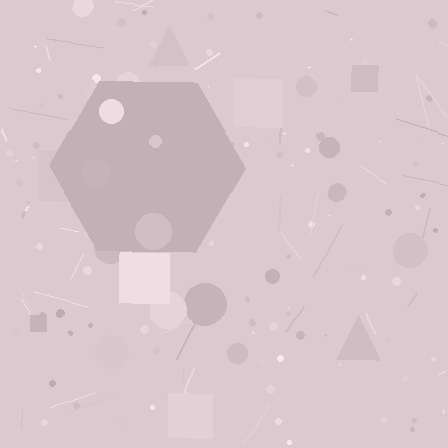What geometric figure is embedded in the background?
A hexagon is embedded in the background.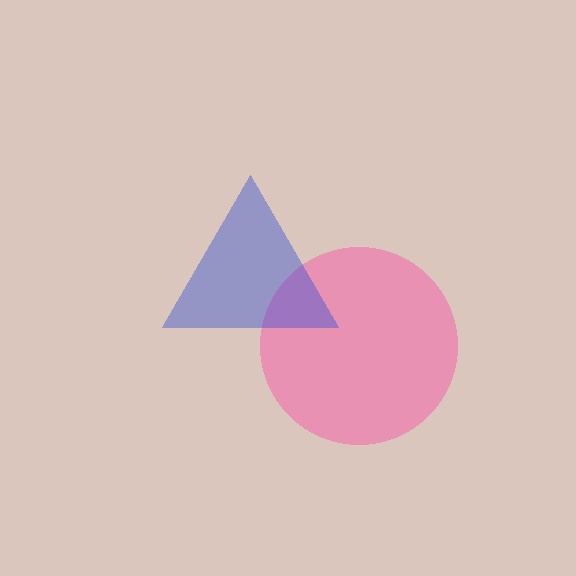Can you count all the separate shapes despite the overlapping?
Yes, there are 2 separate shapes.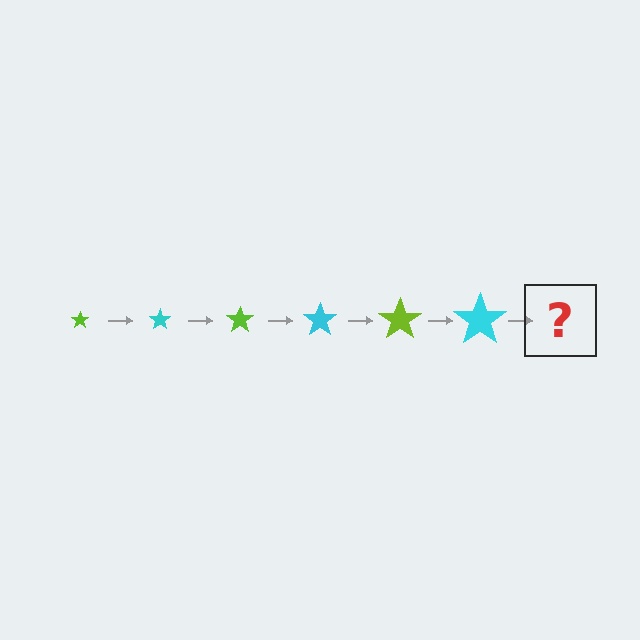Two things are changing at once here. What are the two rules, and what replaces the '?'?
The two rules are that the star grows larger each step and the color cycles through lime and cyan. The '?' should be a lime star, larger than the previous one.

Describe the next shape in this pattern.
It should be a lime star, larger than the previous one.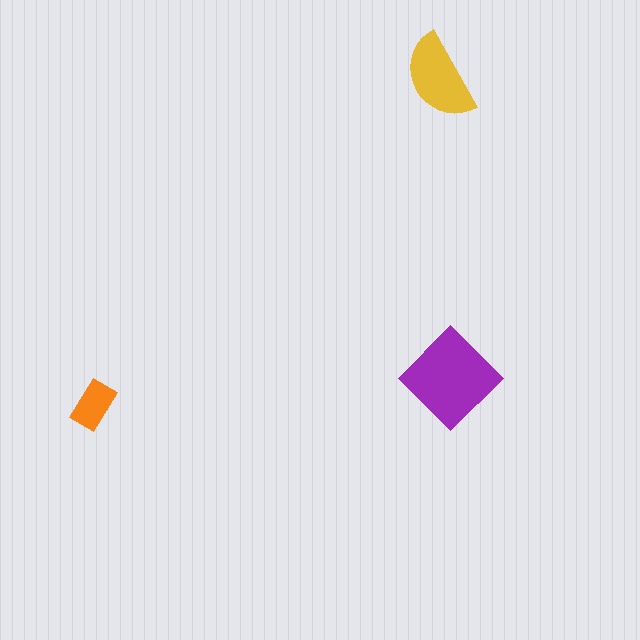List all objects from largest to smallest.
The purple diamond, the yellow semicircle, the orange rectangle.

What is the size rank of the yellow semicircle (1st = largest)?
2nd.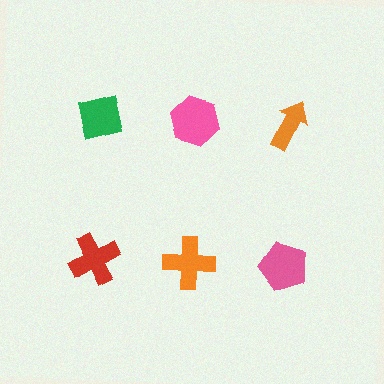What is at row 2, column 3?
A pink pentagon.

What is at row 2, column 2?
An orange cross.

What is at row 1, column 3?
An orange arrow.